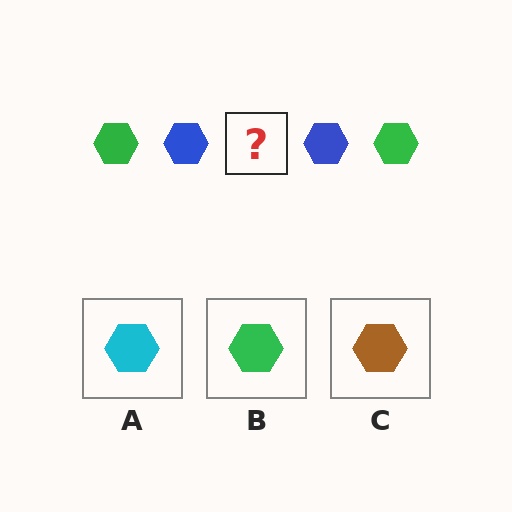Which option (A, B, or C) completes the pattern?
B.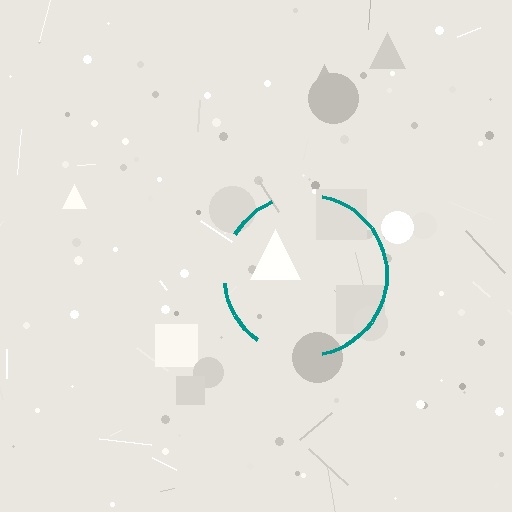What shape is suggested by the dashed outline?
The dashed outline suggests a circle.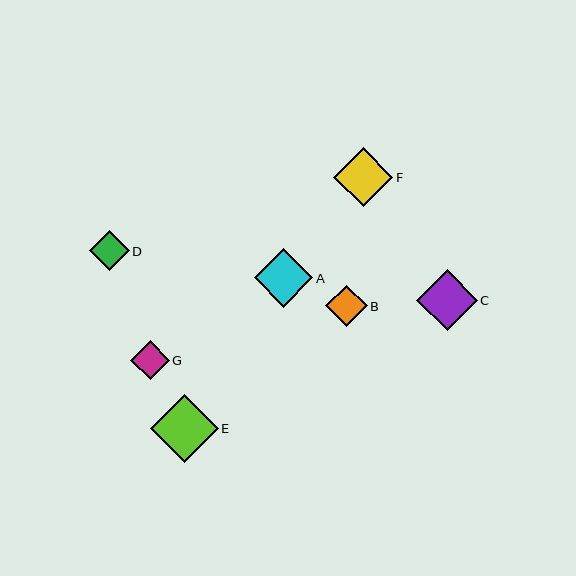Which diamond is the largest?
Diamond E is the largest with a size of approximately 68 pixels.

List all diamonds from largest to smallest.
From largest to smallest: E, C, F, A, B, D, G.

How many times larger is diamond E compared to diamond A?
Diamond E is approximately 1.2 times the size of diamond A.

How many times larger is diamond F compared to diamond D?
Diamond F is approximately 1.5 times the size of diamond D.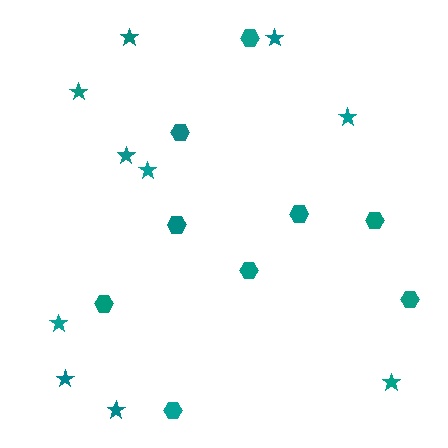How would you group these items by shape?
There are 2 groups: one group of hexagons (9) and one group of stars (10).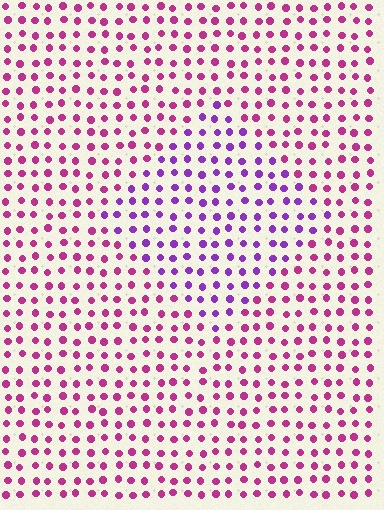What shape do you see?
I see a diamond.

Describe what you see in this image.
The image is filled with small magenta elements in a uniform arrangement. A diamond-shaped region is visible where the elements are tinted to a slightly different hue, forming a subtle color boundary.